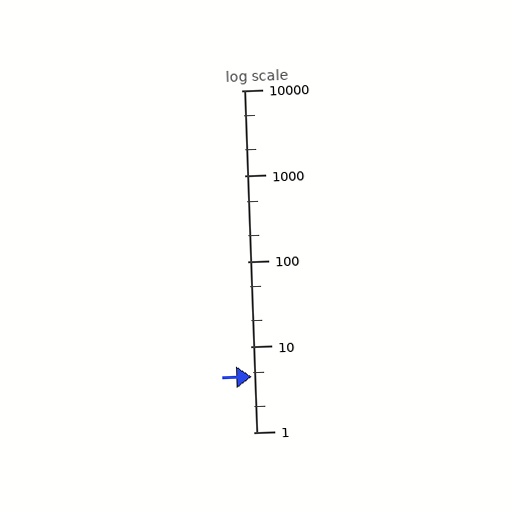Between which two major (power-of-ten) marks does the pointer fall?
The pointer is between 1 and 10.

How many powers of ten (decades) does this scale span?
The scale spans 4 decades, from 1 to 10000.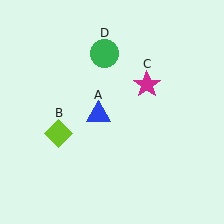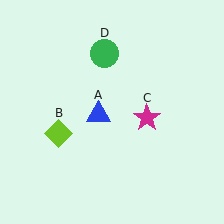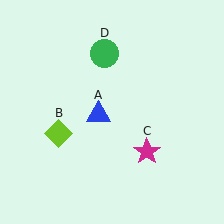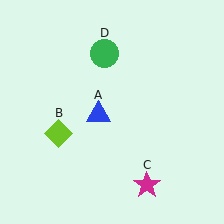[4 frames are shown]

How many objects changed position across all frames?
1 object changed position: magenta star (object C).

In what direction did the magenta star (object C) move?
The magenta star (object C) moved down.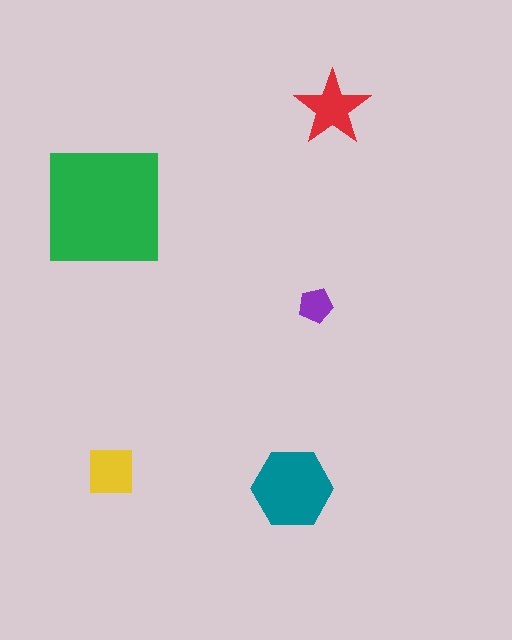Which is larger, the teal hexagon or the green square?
The green square.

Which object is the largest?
The green square.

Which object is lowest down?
The teal hexagon is bottommost.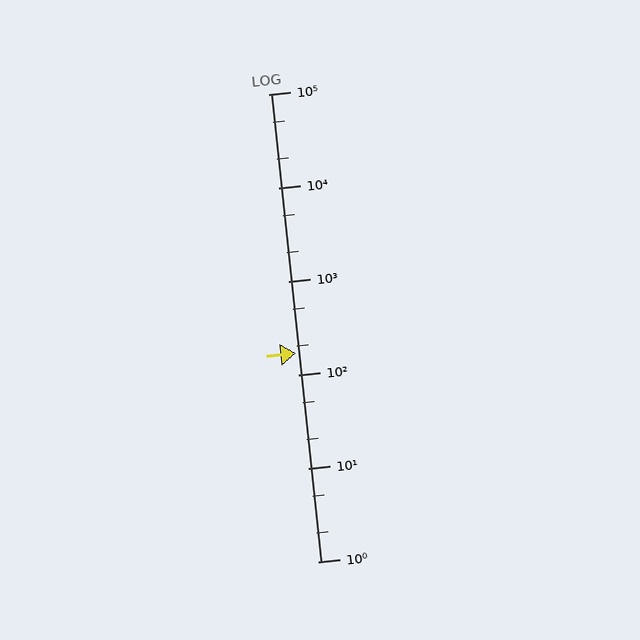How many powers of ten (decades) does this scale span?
The scale spans 5 decades, from 1 to 100000.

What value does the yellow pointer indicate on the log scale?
The pointer indicates approximately 170.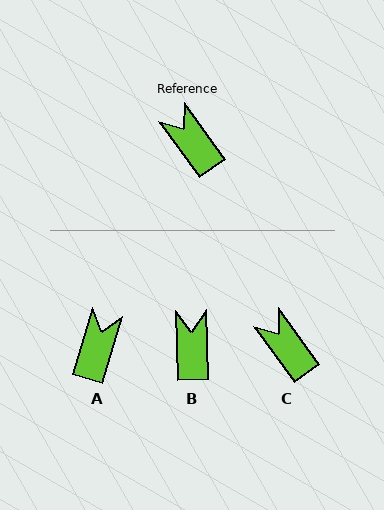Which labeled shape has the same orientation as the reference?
C.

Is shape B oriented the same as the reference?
No, it is off by about 34 degrees.